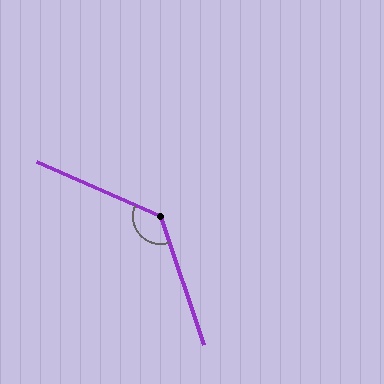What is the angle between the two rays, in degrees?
Approximately 132 degrees.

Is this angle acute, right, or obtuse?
It is obtuse.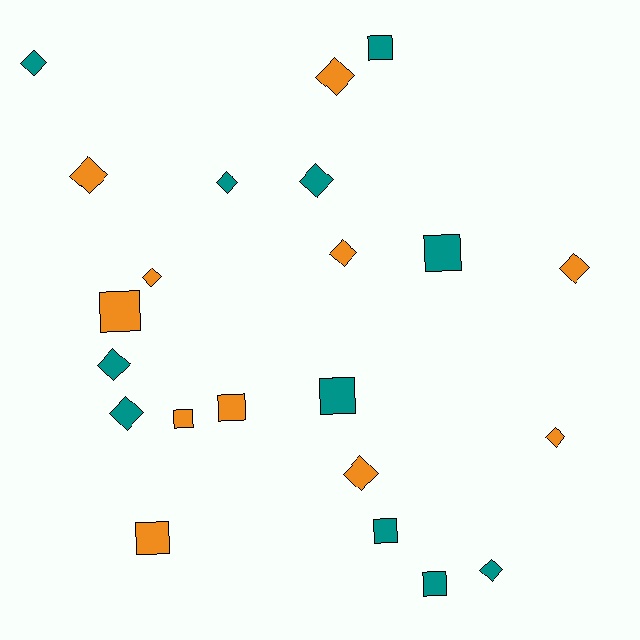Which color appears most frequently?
Teal, with 11 objects.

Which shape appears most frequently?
Diamond, with 13 objects.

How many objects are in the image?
There are 22 objects.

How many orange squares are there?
There are 4 orange squares.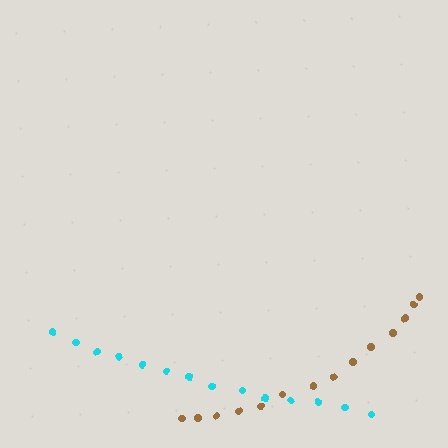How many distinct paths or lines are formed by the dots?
There are 2 distinct paths.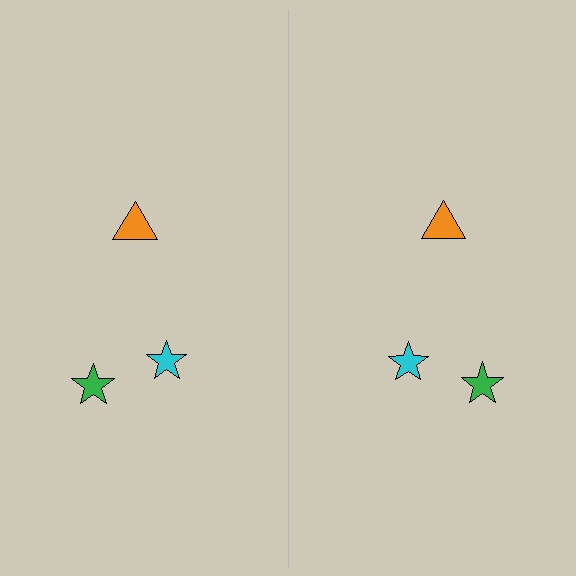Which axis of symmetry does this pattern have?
The pattern has a vertical axis of symmetry running through the center of the image.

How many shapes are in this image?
There are 6 shapes in this image.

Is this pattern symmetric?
Yes, this pattern has bilateral (reflection) symmetry.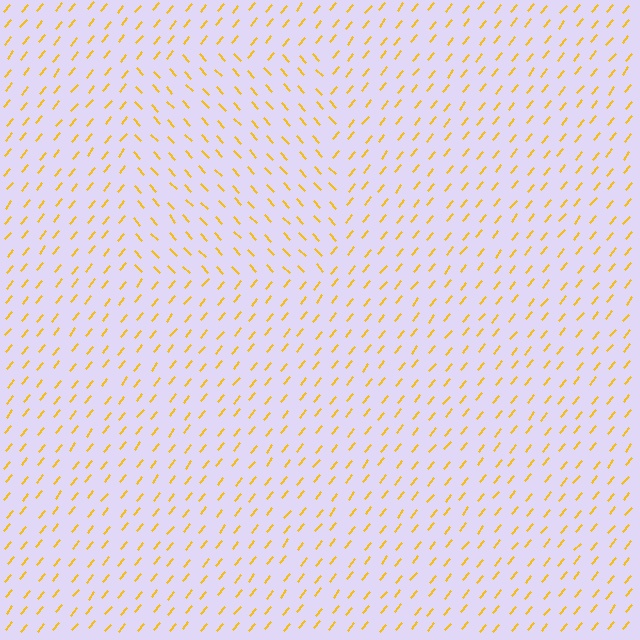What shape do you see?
I see a rectangle.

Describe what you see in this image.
The image is filled with small yellow line segments. A rectangle region in the image has lines oriented differently from the surrounding lines, creating a visible texture boundary.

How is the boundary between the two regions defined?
The boundary is defined purely by a change in line orientation (approximately 82 degrees difference). All lines are the same color and thickness.